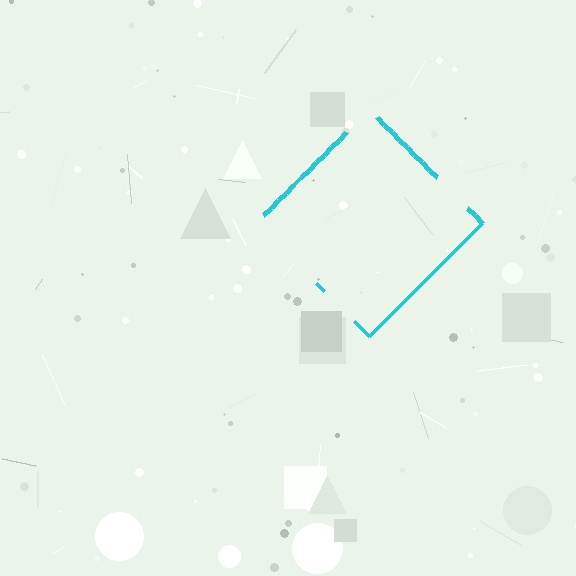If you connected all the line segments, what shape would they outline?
They would outline a diamond.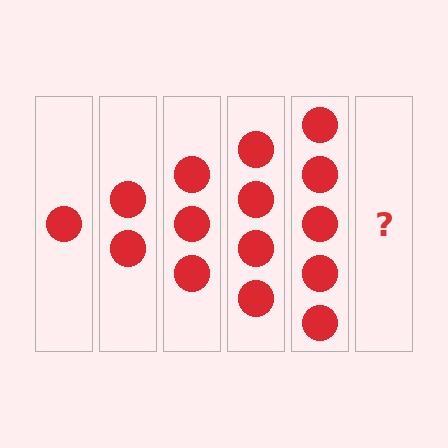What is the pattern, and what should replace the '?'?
The pattern is that each step adds one more circle. The '?' should be 6 circles.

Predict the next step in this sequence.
The next step is 6 circles.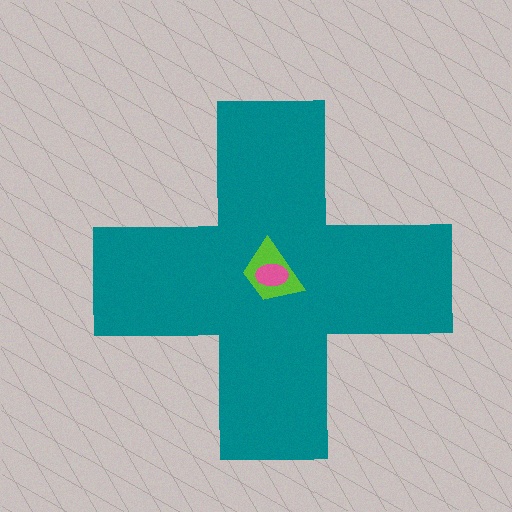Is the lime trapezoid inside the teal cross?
Yes.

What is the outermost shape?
The teal cross.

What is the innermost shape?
The pink ellipse.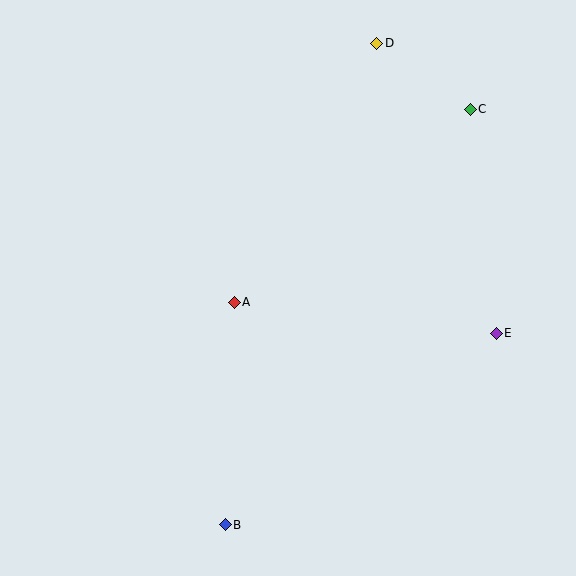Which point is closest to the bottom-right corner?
Point E is closest to the bottom-right corner.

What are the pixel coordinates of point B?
Point B is at (225, 525).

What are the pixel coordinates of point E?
Point E is at (496, 333).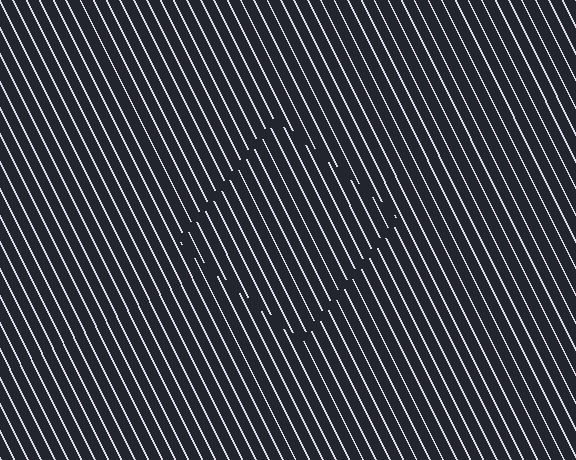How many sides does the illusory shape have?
4 sides — the line-ends trace a square.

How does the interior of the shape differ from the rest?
The interior of the shape contains the same grating, shifted by half a period — the contour is defined by the phase discontinuity where line-ends from the inner and outer gratings abut.